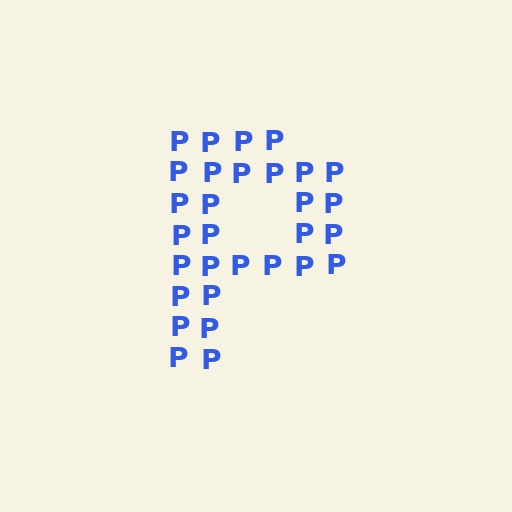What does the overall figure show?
The overall figure shows the letter P.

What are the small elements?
The small elements are letter P's.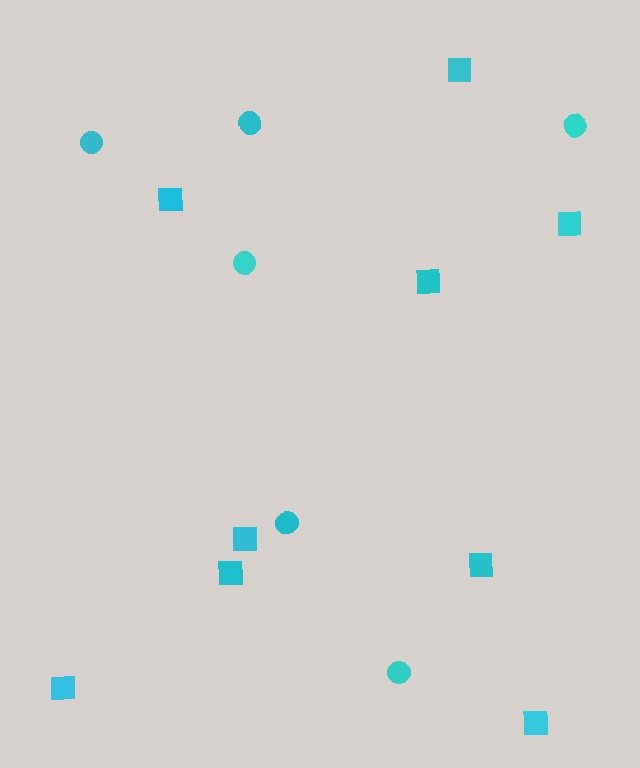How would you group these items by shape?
There are 2 groups: one group of squares (9) and one group of circles (6).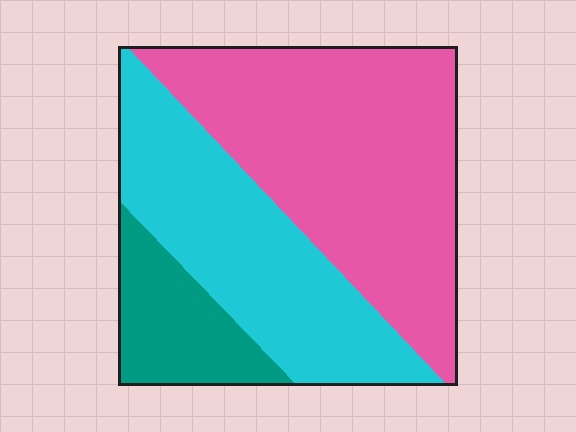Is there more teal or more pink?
Pink.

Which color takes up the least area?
Teal, at roughly 15%.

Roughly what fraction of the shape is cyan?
Cyan takes up about one third (1/3) of the shape.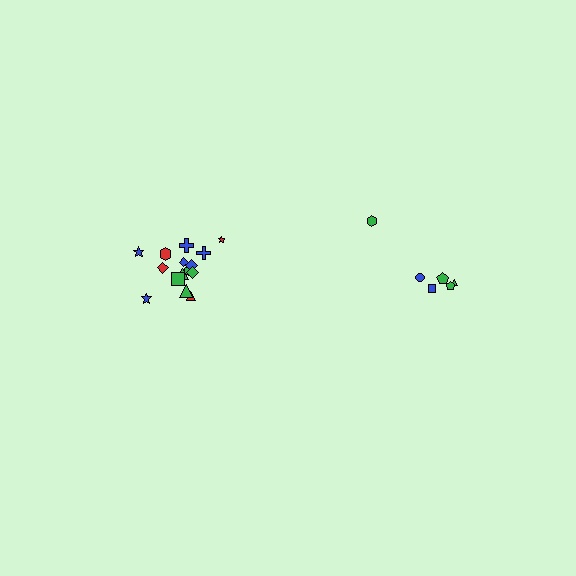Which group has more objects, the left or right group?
The left group.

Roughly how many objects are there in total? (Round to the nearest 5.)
Roughly 20 objects in total.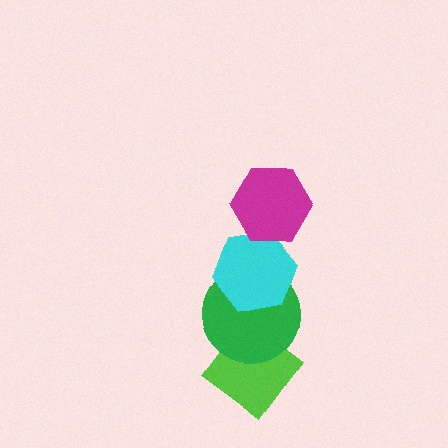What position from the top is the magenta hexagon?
The magenta hexagon is 1st from the top.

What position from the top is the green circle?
The green circle is 3rd from the top.